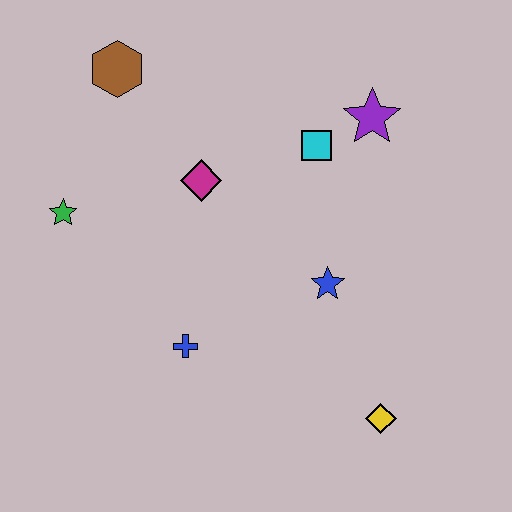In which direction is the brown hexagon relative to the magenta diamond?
The brown hexagon is above the magenta diamond.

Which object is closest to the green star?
The magenta diamond is closest to the green star.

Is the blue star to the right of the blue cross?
Yes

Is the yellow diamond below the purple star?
Yes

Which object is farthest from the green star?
The yellow diamond is farthest from the green star.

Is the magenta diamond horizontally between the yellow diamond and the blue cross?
Yes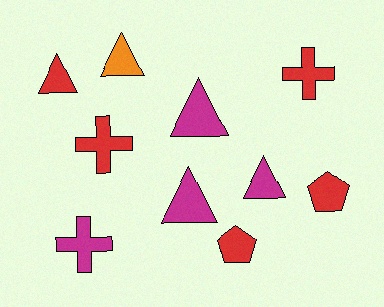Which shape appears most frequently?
Triangle, with 5 objects.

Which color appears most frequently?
Red, with 5 objects.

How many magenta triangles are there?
There are 3 magenta triangles.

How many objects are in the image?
There are 10 objects.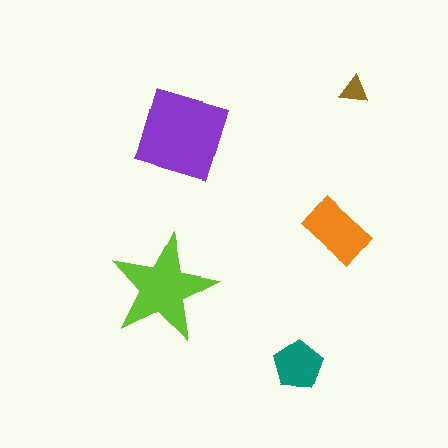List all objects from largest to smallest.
The purple square, the lime star, the orange rectangle, the teal pentagon, the brown triangle.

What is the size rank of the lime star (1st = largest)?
2nd.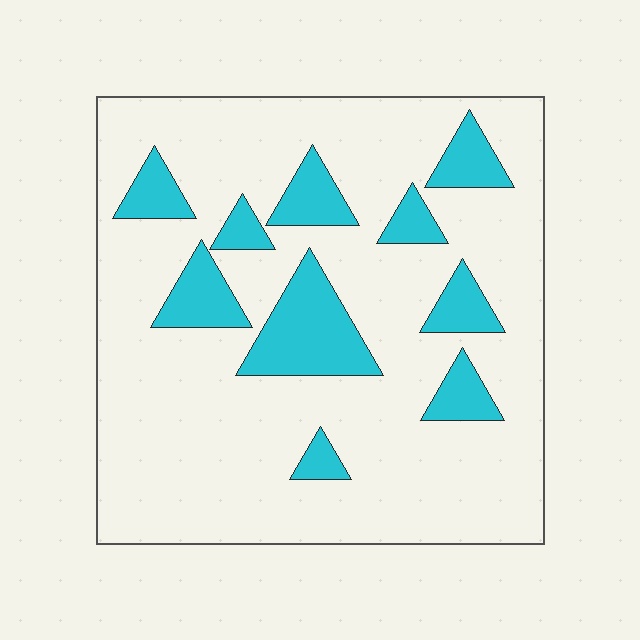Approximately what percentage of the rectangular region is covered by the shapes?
Approximately 20%.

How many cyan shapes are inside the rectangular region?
10.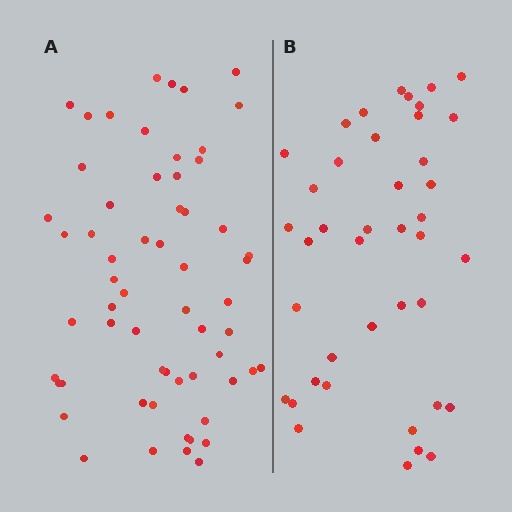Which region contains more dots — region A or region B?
Region A (the left region) has more dots.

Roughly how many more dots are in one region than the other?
Region A has approximately 20 more dots than region B.